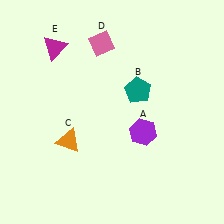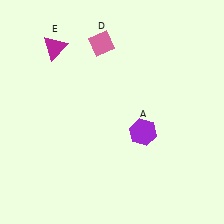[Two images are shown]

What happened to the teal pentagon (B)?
The teal pentagon (B) was removed in Image 2. It was in the top-right area of Image 1.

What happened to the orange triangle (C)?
The orange triangle (C) was removed in Image 2. It was in the bottom-left area of Image 1.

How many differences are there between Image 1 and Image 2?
There are 2 differences between the two images.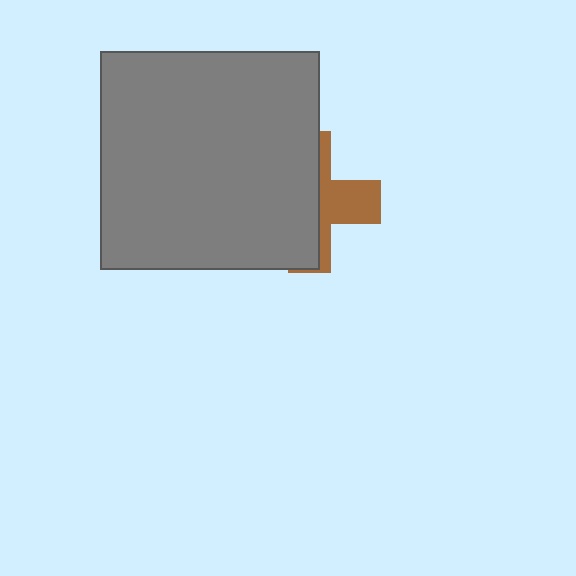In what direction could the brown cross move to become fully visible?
The brown cross could move right. That would shift it out from behind the gray square entirely.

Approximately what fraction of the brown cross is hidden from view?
Roughly 62% of the brown cross is hidden behind the gray square.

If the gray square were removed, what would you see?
You would see the complete brown cross.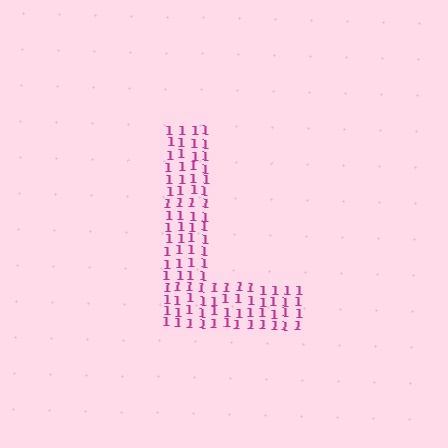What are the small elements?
The small elements are digit 1's.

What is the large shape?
The large shape is the letter L.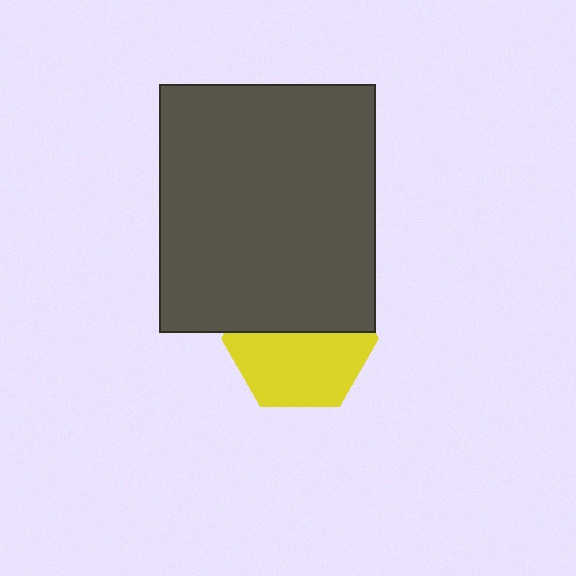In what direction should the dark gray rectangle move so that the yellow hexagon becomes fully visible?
The dark gray rectangle should move up. That is the shortest direction to clear the overlap and leave the yellow hexagon fully visible.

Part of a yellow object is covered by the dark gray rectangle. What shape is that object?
It is a hexagon.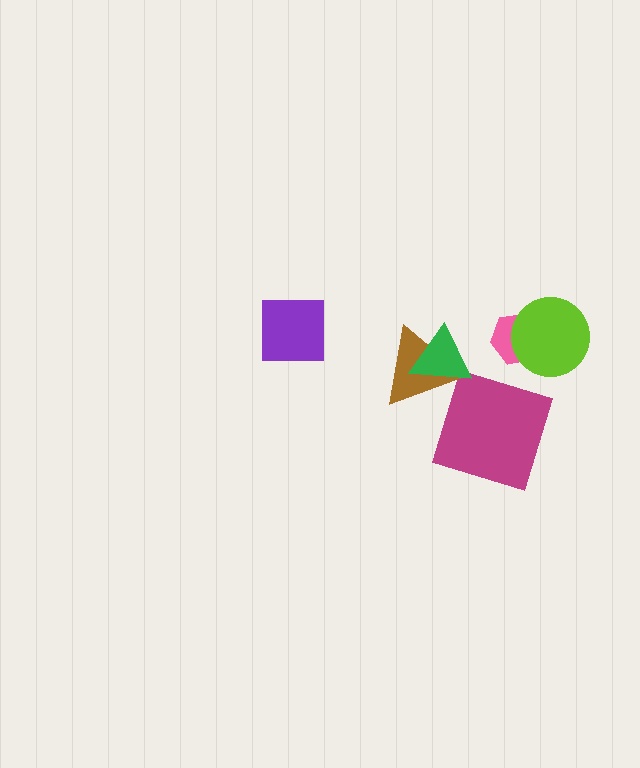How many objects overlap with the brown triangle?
1 object overlaps with the brown triangle.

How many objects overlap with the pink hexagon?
1 object overlaps with the pink hexagon.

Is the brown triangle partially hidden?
Yes, it is partially covered by another shape.